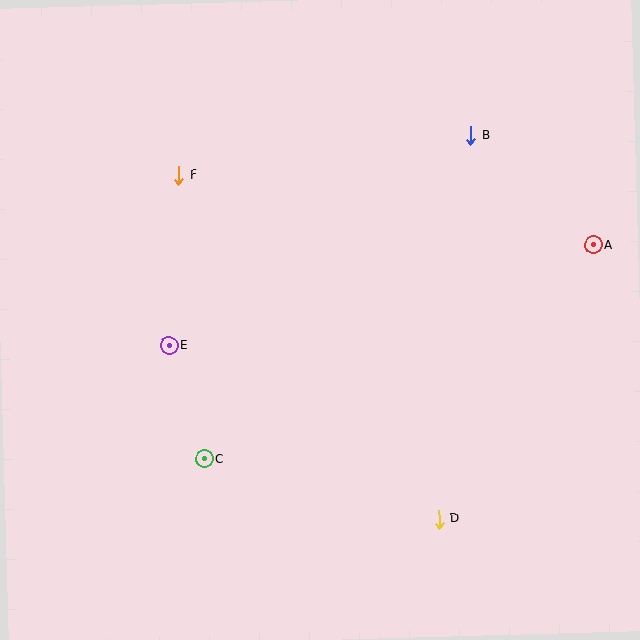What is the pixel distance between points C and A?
The distance between C and A is 444 pixels.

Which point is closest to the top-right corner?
Point B is closest to the top-right corner.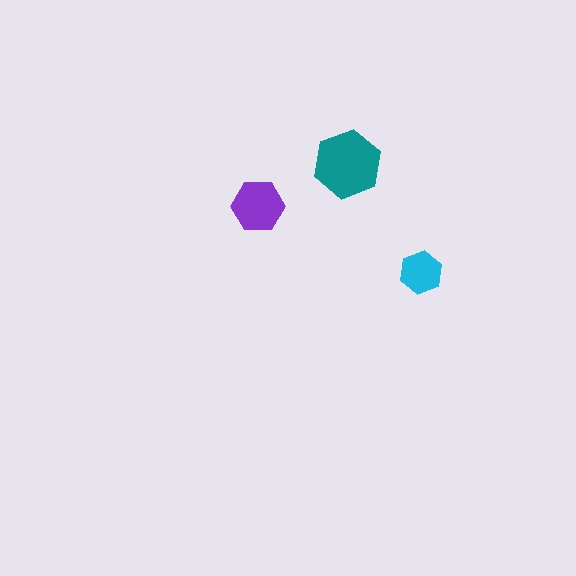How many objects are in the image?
There are 3 objects in the image.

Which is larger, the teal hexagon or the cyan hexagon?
The teal one.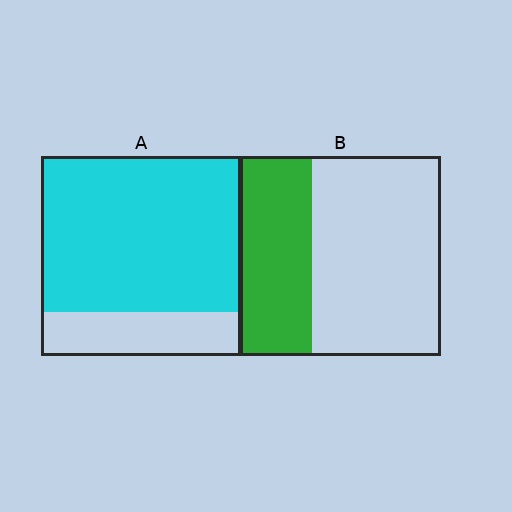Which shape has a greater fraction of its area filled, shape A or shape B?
Shape A.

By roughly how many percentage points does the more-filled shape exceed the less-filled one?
By roughly 40 percentage points (A over B).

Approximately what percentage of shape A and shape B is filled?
A is approximately 80% and B is approximately 35%.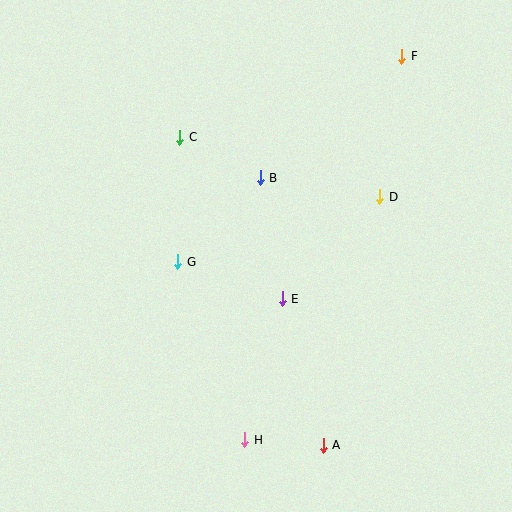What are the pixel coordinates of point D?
Point D is at (380, 197).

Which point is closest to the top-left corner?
Point C is closest to the top-left corner.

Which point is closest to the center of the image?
Point E at (282, 299) is closest to the center.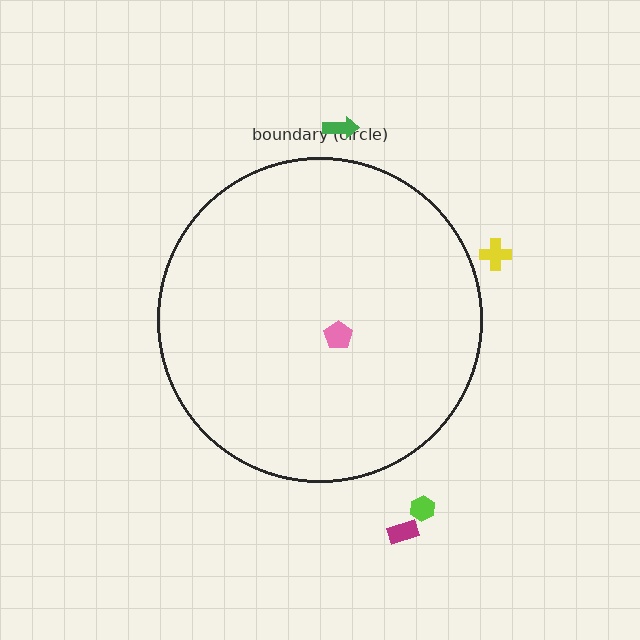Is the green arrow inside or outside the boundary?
Outside.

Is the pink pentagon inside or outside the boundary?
Inside.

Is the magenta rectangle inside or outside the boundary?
Outside.